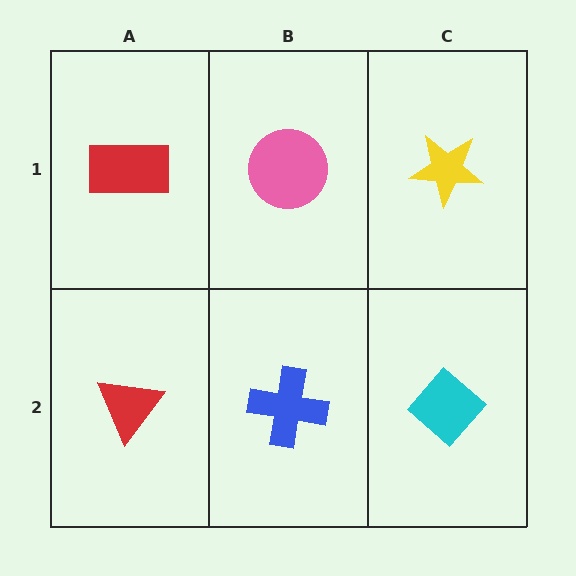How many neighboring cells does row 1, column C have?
2.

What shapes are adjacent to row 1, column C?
A cyan diamond (row 2, column C), a pink circle (row 1, column B).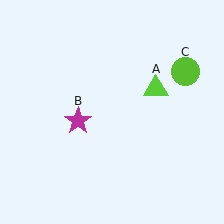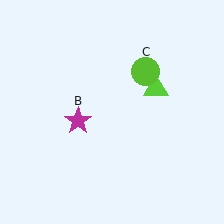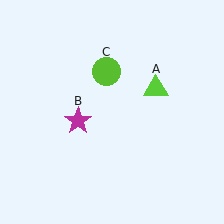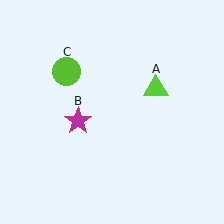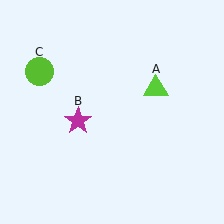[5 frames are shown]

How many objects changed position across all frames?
1 object changed position: lime circle (object C).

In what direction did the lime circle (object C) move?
The lime circle (object C) moved left.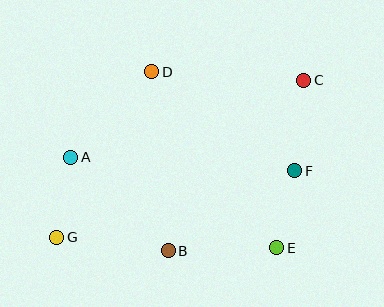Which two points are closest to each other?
Points E and F are closest to each other.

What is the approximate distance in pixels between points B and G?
The distance between B and G is approximately 112 pixels.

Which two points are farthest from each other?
Points C and G are farthest from each other.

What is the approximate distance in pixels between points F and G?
The distance between F and G is approximately 247 pixels.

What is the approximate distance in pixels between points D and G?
The distance between D and G is approximately 191 pixels.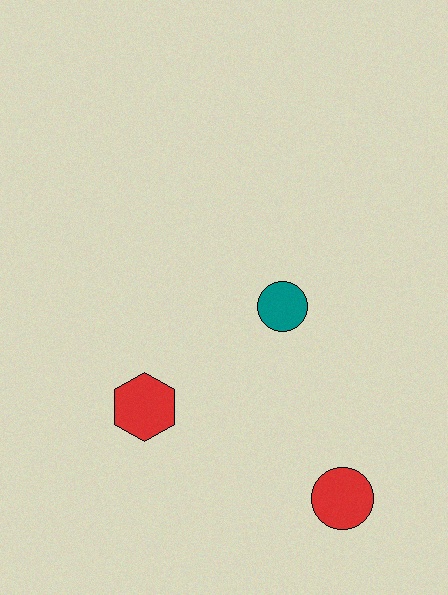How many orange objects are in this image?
There are no orange objects.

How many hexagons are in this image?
There is 1 hexagon.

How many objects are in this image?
There are 3 objects.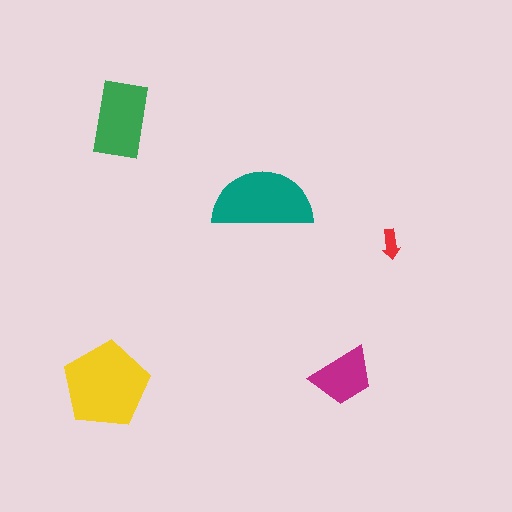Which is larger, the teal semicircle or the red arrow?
The teal semicircle.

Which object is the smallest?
The red arrow.